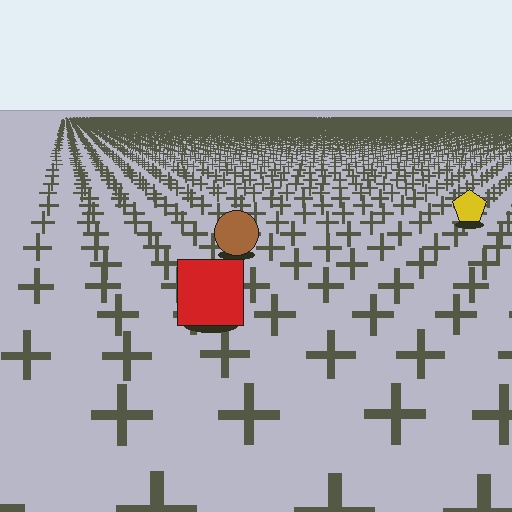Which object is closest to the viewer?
The red square is closest. The texture marks near it are larger and more spread out.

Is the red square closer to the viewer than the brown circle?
Yes. The red square is closer — you can tell from the texture gradient: the ground texture is coarser near it.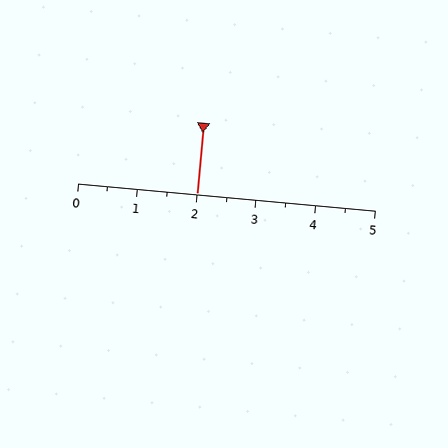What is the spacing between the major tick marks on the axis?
The major ticks are spaced 1 apart.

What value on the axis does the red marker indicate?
The marker indicates approximately 2.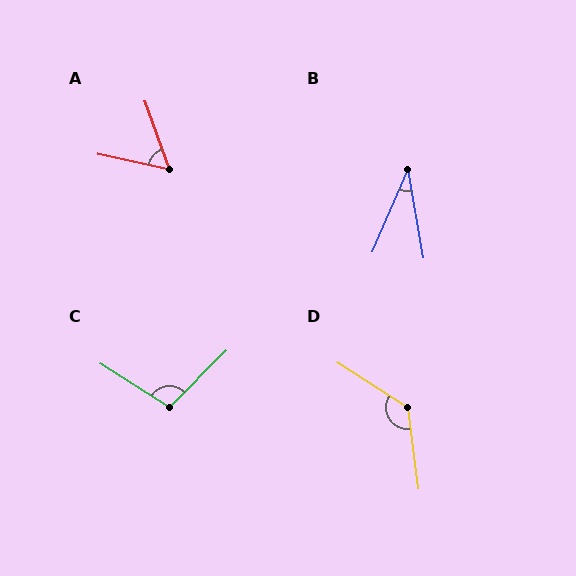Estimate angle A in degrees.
Approximately 58 degrees.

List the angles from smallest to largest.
B (33°), A (58°), C (102°), D (130°).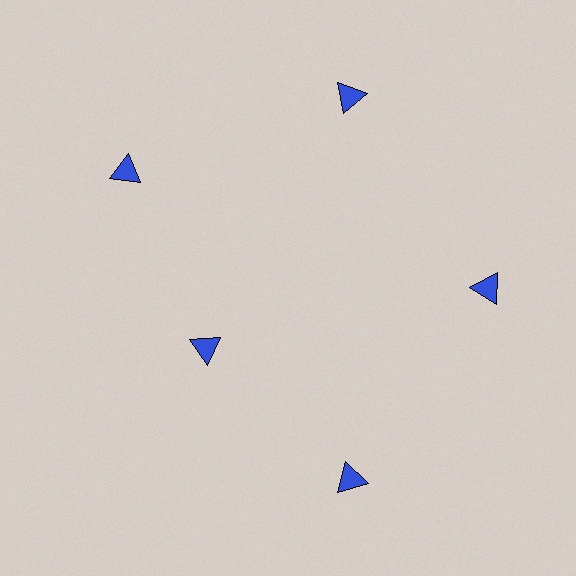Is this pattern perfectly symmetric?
No. The 5 blue triangles are arranged in a ring, but one element near the 8 o'clock position is pulled inward toward the center, breaking the 5-fold rotational symmetry.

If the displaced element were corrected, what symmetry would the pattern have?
It would have 5-fold rotational symmetry — the pattern would map onto itself every 72 degrees.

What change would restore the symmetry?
The symmetry would be restored by moving it outward, back onto the ring so that all 5 triangles sit at equal angles and equal distance from the center.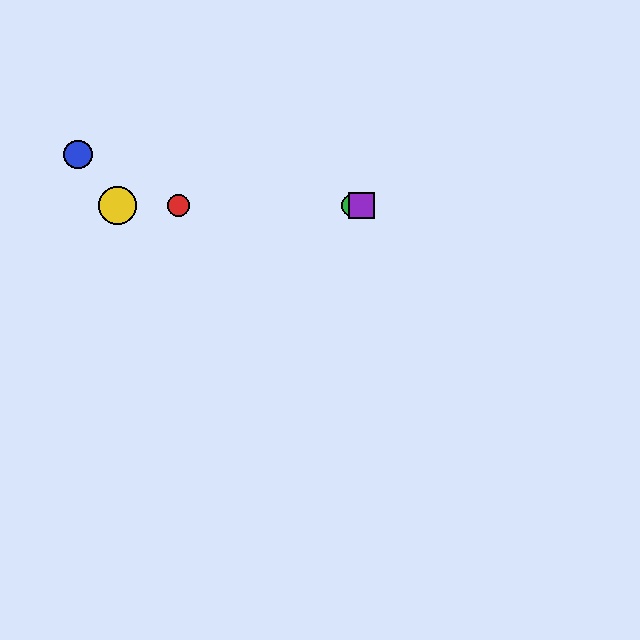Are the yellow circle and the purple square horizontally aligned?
Yes, both are at y≈205.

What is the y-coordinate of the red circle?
The red circle is at y≈205.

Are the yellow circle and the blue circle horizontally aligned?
No, the yellow circle is at y≈205 and the blue circle is at y≈154.